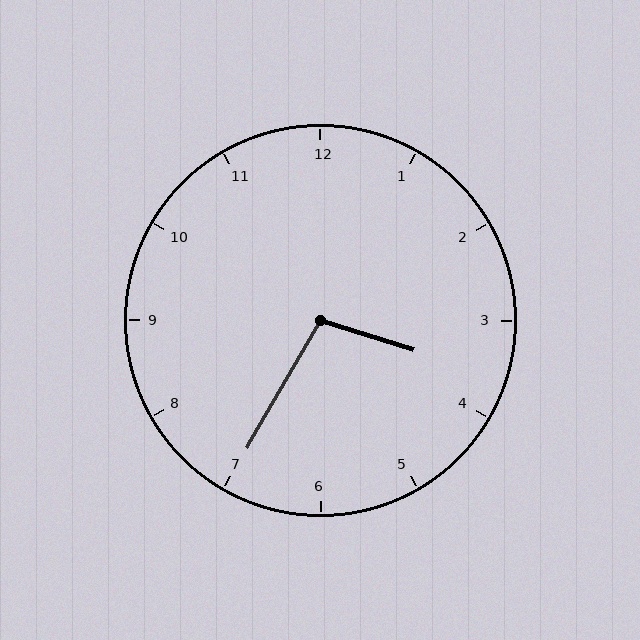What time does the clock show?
3:35.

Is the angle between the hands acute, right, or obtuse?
It is obtuse.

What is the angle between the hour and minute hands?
Approximately 102 degrees.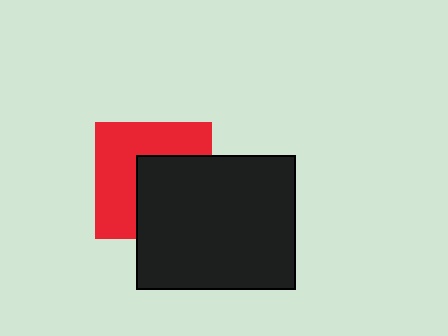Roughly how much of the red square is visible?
About half of it is visible (roughly 53%).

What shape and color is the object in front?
The object in front is a black rectangle.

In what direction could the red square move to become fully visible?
The red square could move toward the upper-left. That would shift it out from behind the black rectangle entirely.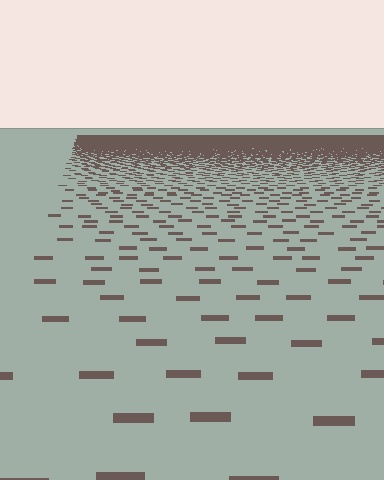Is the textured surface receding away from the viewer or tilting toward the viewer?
The surface is receding away from the viewer. Texture elements get smaller and denser toward the top.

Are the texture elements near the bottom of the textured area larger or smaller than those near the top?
Larger. Near the bottom, elements are closer to the viewer and appear at a bigger on-screen size.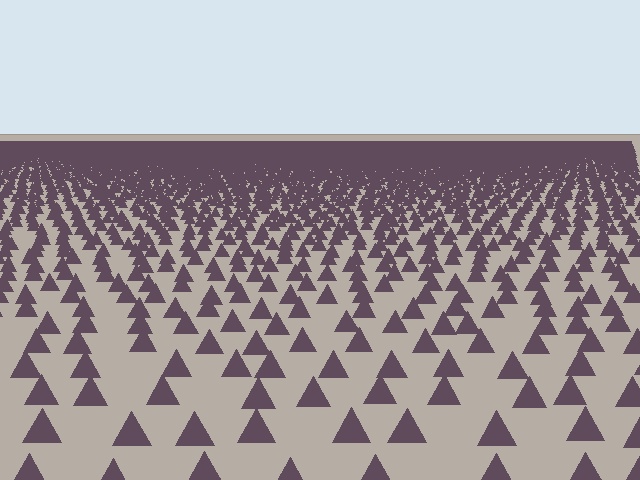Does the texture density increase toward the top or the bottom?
Density increases toward the top.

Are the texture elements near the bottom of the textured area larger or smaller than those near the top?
Larger. Near the bottom, elements are closer to the viewer and appear at a bigger on-screen size.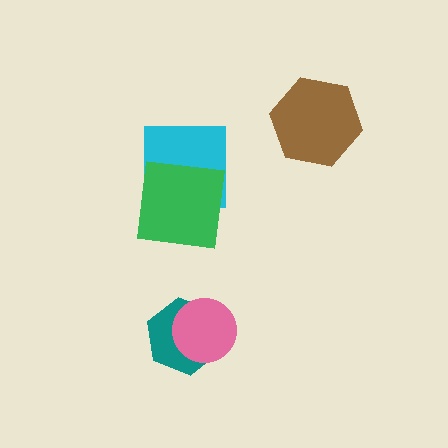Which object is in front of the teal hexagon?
The pink circle is in front of the teal hexagon.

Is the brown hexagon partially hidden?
No, no other shape covers it.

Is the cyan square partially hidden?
Yes, it is partially covered by another shape.